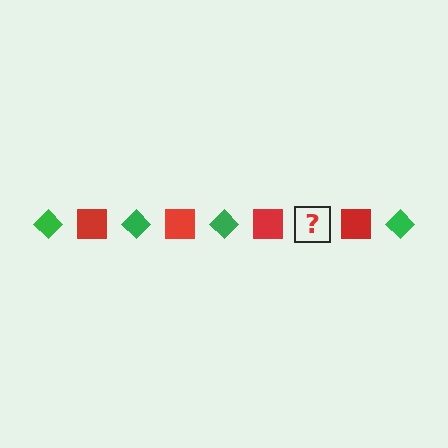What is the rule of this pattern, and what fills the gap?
The rule is that the pattern alternates between green diamond and red square. The gap should be filled with a green diamond.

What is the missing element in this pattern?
The missing element is a green diamond.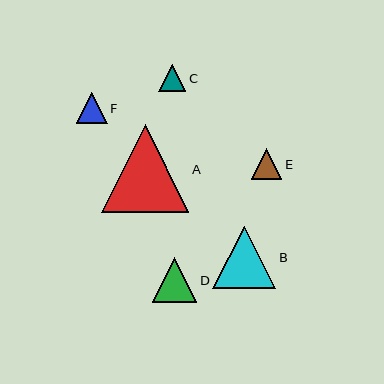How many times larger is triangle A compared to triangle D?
Triangle A is approximately 2.0 times the size of triangle D.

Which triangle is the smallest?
Triangle C is the smallest with a size of approximately 27 pixels.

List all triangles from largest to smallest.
From largest to smallest: A, B, D, F, E, C.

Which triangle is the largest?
Triangle A is the largest with a size of approximately 88 pixels.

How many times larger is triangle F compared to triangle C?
Triangle F is approximately 1.1 times the size of triangle C.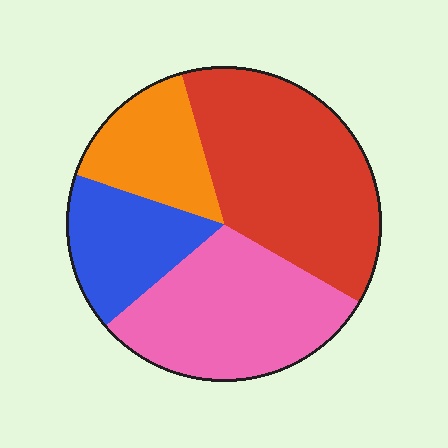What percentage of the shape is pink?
Pink covers around 30% of the shape.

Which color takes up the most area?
Red, at roughly 40%.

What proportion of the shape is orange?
Orange covers around 15% of the shape.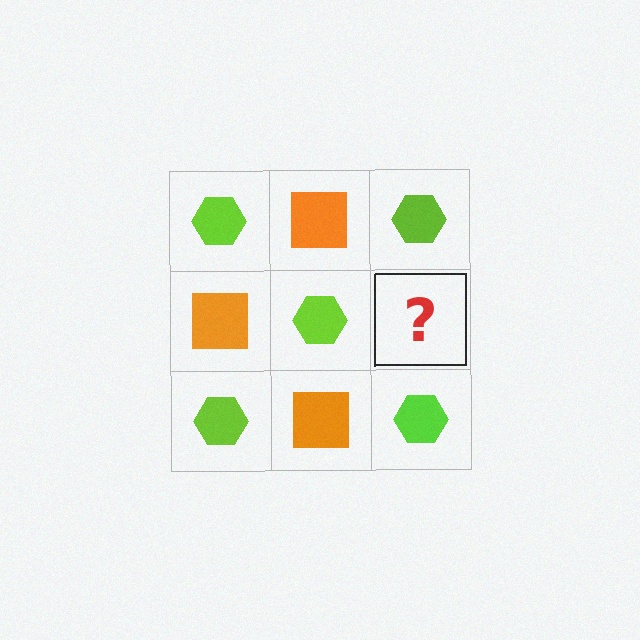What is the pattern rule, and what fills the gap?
The rule is that it alternates lime hexagon and orange square in a checkerboard pattern. The gap should be filled with an orange square.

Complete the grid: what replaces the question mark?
The question mark should be replaced with an orange square.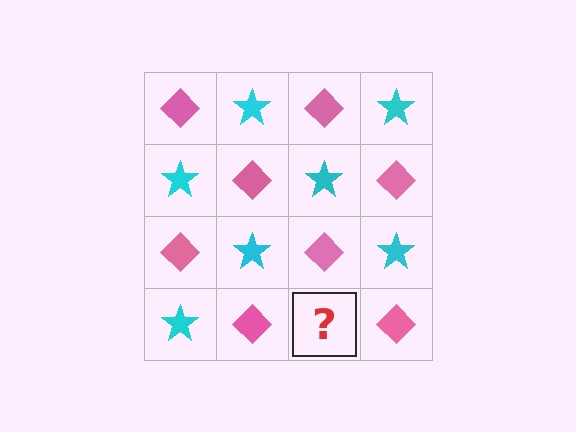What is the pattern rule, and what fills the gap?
The rule is that it alternates pink diamond and cyan star in a checkerboard pattern. The gap should be filled with a cyan star.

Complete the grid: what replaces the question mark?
The question mark should be replaced with a cyan star.